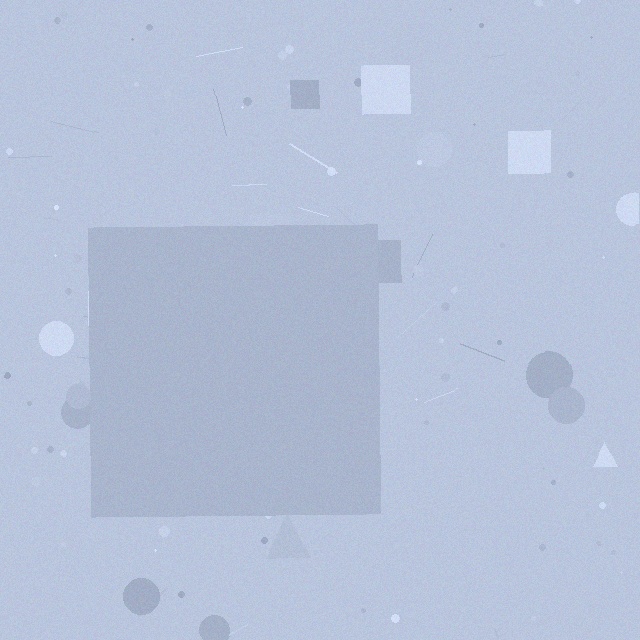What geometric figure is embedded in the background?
A square is embedded in the background.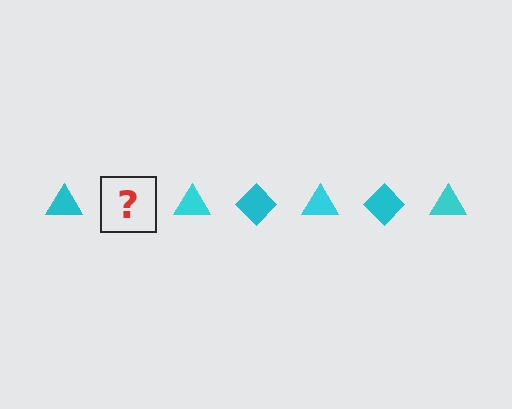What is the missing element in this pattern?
The missing element is a cyan diamond.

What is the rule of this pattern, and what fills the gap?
The rule is that the pattern cycles through triangle, diamond shapes in cyan. The gap should be filled with a cyan diamond.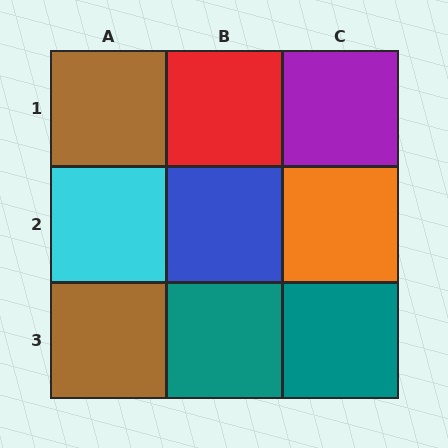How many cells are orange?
1 cell is orange.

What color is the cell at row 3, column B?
Teal.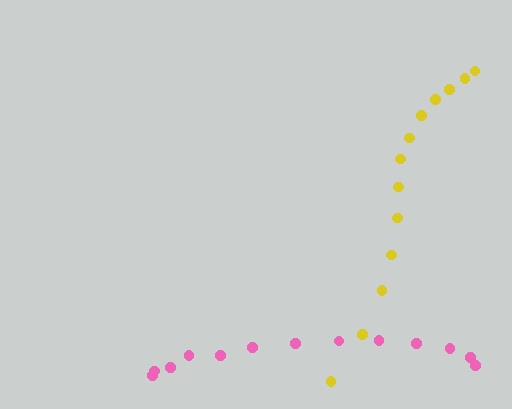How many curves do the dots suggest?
There are 2 distinct paths.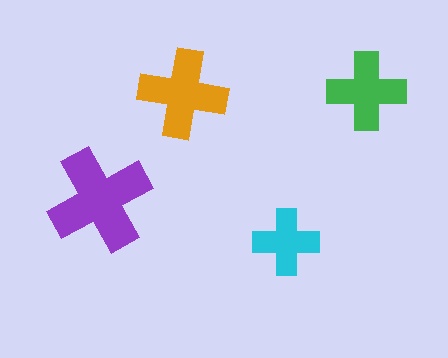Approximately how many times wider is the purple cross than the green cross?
About 1.5 times wider.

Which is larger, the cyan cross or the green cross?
The green one.